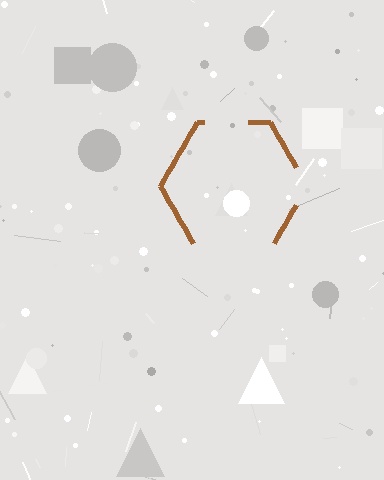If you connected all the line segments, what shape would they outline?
They would outline a hexagon.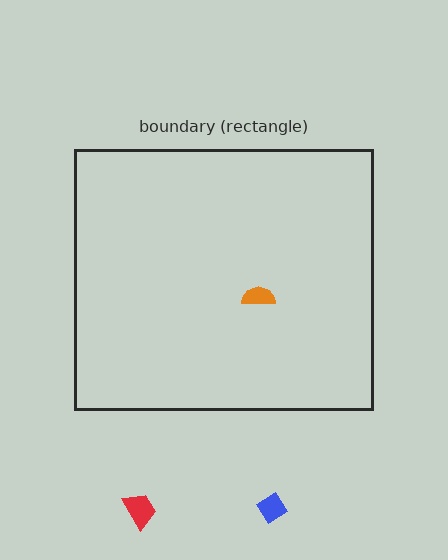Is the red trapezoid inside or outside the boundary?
Outside.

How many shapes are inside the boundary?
1 inside, 2 outside.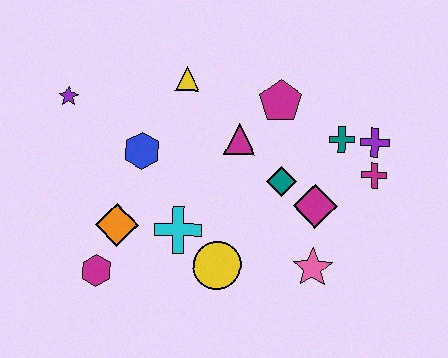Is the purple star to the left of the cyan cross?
Yes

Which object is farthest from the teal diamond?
The purple star is farthest from the teal diamond.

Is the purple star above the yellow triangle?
No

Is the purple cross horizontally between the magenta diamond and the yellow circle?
No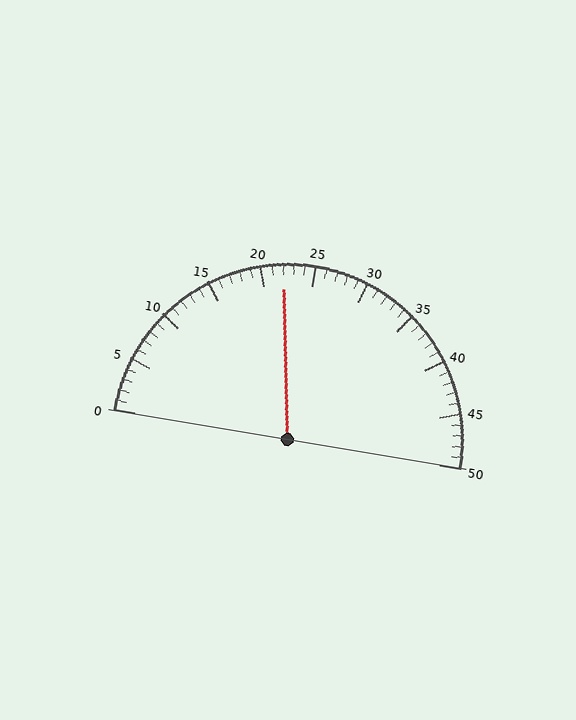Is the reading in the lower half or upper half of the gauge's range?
The reading is in the lower half of the range (0 to 50).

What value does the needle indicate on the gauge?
The needle indicates approximately 22.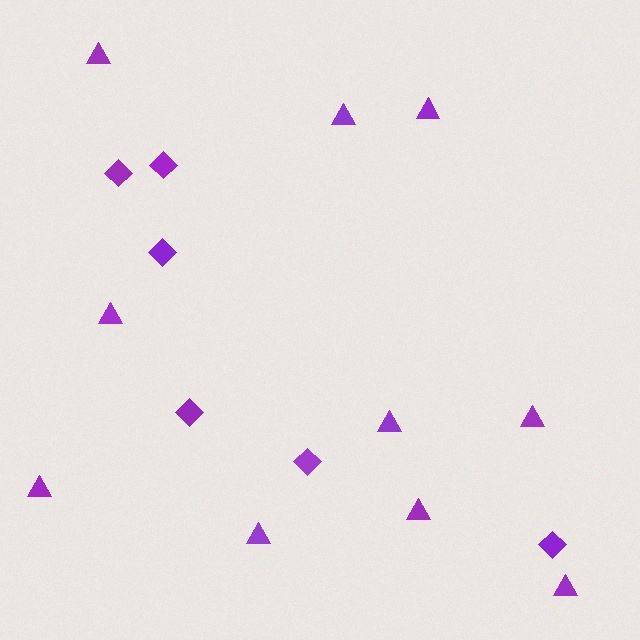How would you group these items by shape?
There are 2 groups: one group of diamonds (6) and one group of triangles (10).